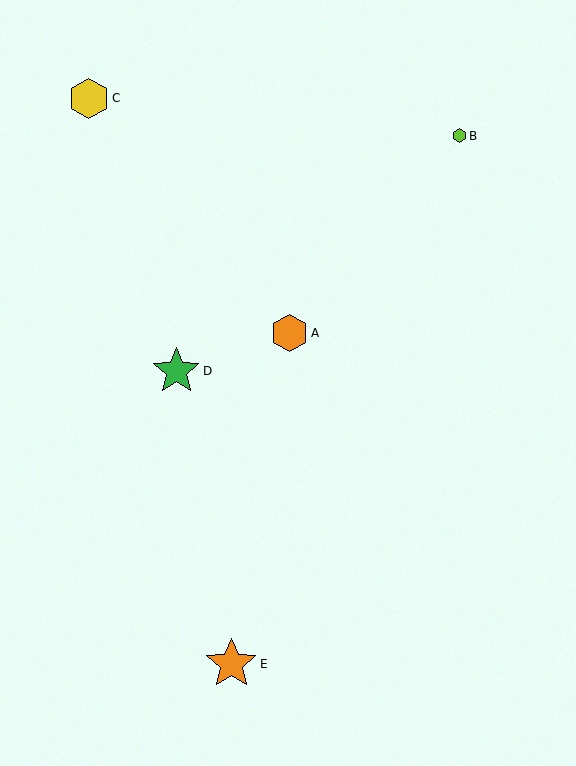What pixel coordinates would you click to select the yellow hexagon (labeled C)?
Click at (89, 98) to select the yellow hexagon C.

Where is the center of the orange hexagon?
The center of the orange hexagon is at (289, 333).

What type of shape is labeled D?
Shape D is a green star.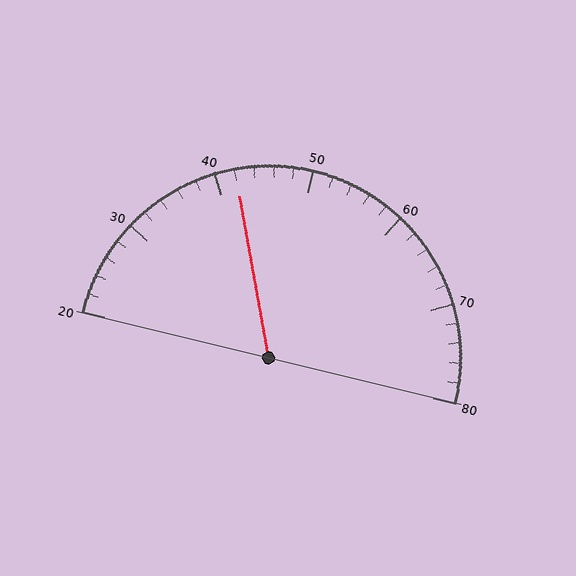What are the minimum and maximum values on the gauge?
The gauge ranges from 20 to 80.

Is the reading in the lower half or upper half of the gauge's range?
The reading is in the lower half of the range (20 to 80).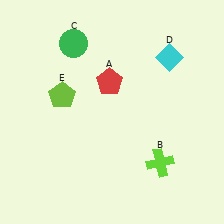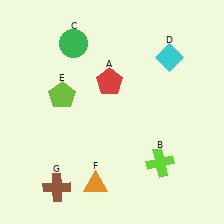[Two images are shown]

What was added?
An orange triangle (F), a brown cross (G) were added in Image 2.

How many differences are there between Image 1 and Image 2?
There are 2 differences between the two images.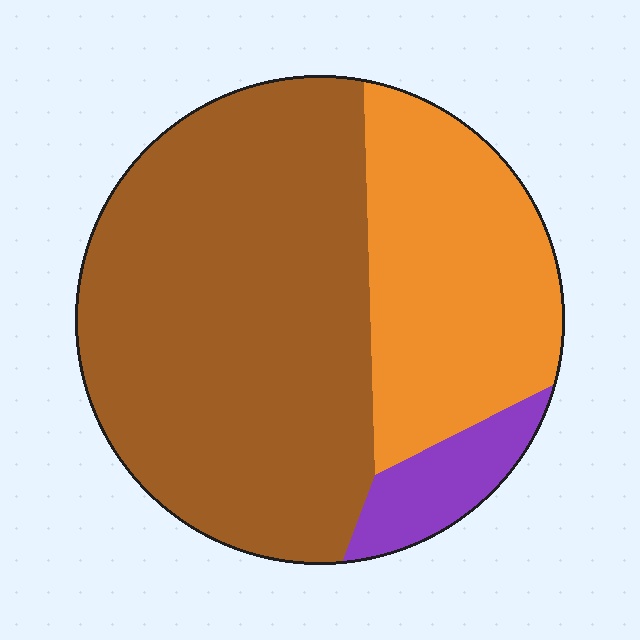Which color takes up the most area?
Brown, at roughly 60%.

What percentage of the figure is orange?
Orange covers roughly 30% of the figure.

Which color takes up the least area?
Purple, at roughly 10%.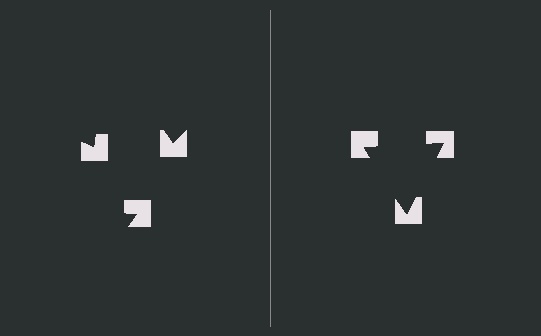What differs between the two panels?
The notched squares are positioned identically on both sides; only the wedge orientations differ. On the right they align to a triangle; on the left they are misaligned.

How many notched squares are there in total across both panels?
6 — 3 on each side.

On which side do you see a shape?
An illusory triangle appears on the right side. On the left side the wedge cuts are rotated, so no coherent shape forms.